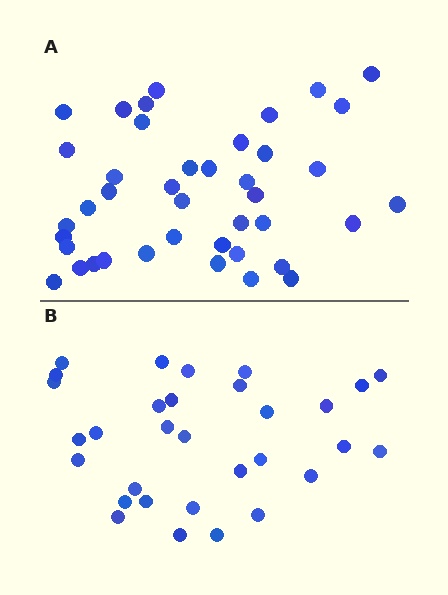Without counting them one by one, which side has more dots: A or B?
Region A (the top region) has more dots.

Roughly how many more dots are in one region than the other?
Region A has roughly 10 or so more dots than region B.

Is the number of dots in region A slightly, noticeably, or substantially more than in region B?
Region A has noticeably more, but not dramatically so. The ratio is roughly 1.3 to 1.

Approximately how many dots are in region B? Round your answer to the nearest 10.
About 30 dots. (The exact count is 31, which rounds to 30.)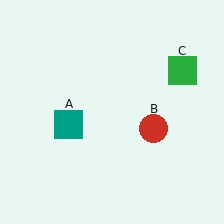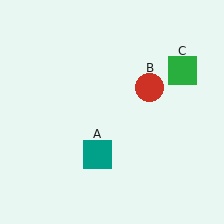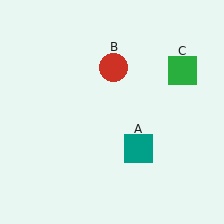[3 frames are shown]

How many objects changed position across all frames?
2 objects changed position: teal square (object A), red circle (object B).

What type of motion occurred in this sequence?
The teal square (object A), red circle (object B) rotated counterclockwise around the center of the scene.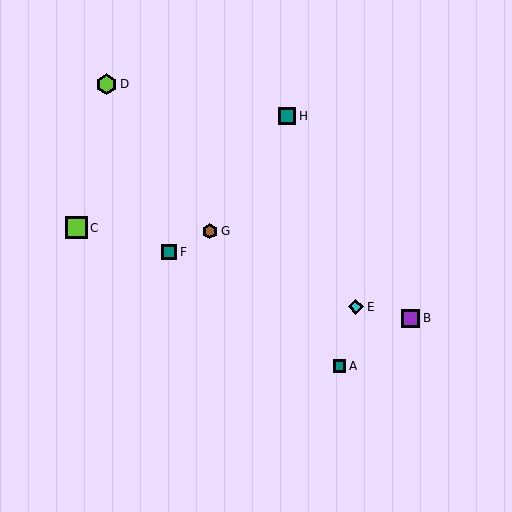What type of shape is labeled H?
Shape H is a teal square.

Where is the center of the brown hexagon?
The center of the brown hexagon is at (210, 231).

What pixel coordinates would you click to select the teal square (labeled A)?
Click at (340, 366) to select the teal square A.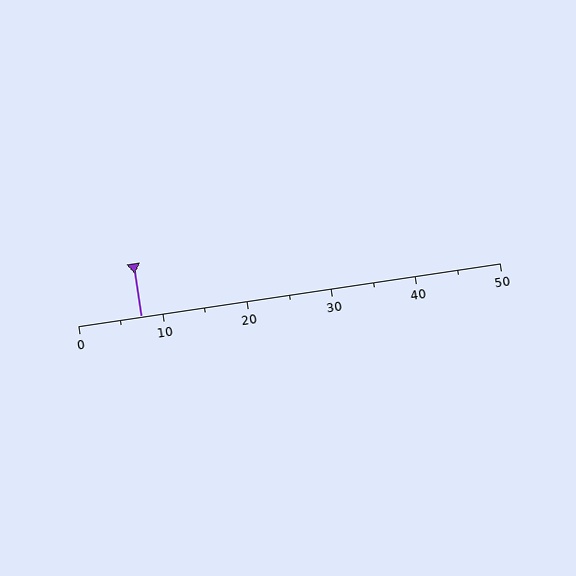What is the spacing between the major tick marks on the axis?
The major ticks are spaced 10 apart.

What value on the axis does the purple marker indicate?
The marker indicates approximately 7.5.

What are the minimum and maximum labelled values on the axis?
The axis runs from 0 to 50.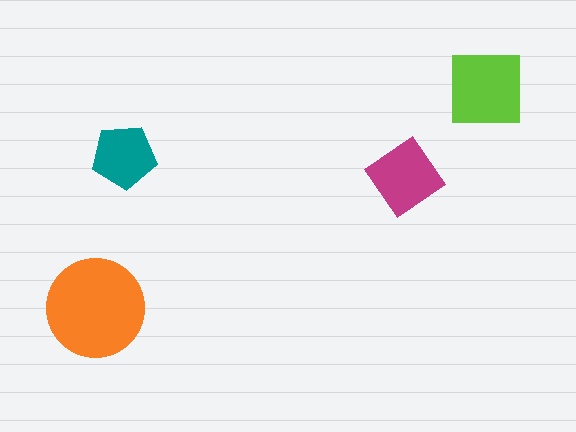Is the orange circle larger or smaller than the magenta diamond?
Larger.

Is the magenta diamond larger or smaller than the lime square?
Smaller.